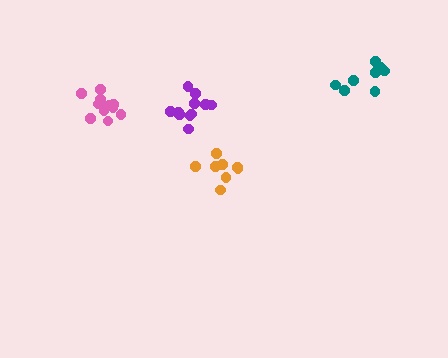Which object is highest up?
The teal cluster is topmost.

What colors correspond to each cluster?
The clusters are colored: pink, orange, teal, purple.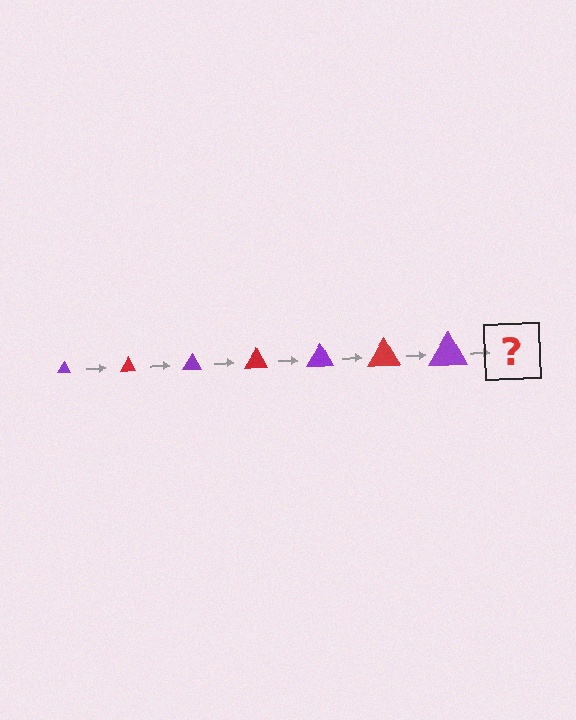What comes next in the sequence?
The next element should be a red triangle, larger than the previous one.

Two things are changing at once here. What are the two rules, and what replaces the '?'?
The two rules are that the triangle grows larger each step and the color cycles through purple and red. The '?' should be a red triangle, larger than the previous one.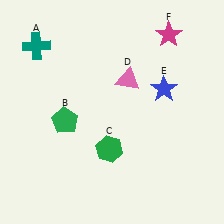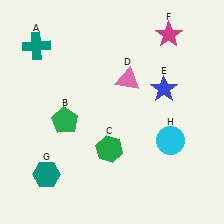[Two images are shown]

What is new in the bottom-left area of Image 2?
A teal hexagon (G) was added in the bottom-left area of Image 2.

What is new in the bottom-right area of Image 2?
A cyan circle (H) was added in the bottom-right area of Image 2.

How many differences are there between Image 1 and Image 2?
There are 2 differences between the two images.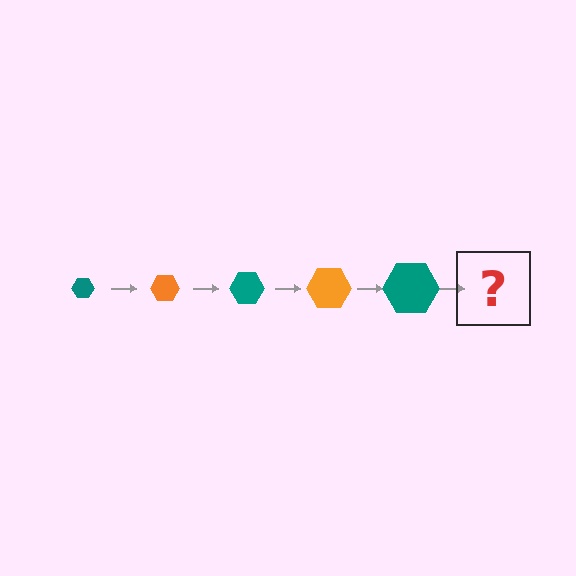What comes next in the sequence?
The next element should be an orange hexagon, larger than the previous one.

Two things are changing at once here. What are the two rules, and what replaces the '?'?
The two rules are that the hexagon grows larger each step and the color cycles through teal and orange. The '?' should be an orange hexagon, larger than the previous one.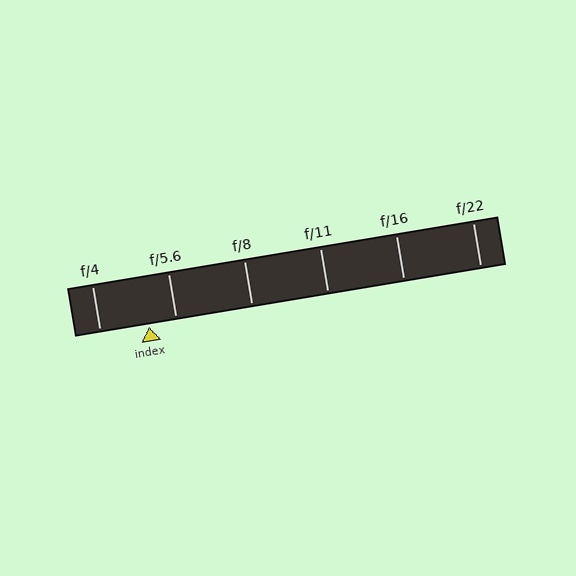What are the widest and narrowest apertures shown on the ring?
The widest aperture shown is f/4 and the narrowest is f/22.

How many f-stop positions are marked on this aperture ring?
There are 6 f-stop positions marked.